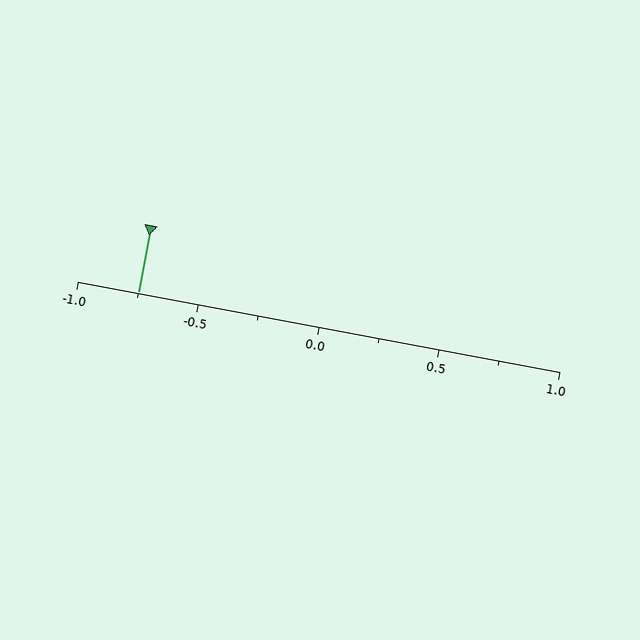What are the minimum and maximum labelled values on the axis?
The axis runs from -1.0 to 1.0.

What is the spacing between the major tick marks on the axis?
The major ticks are spaced 0.5 apart.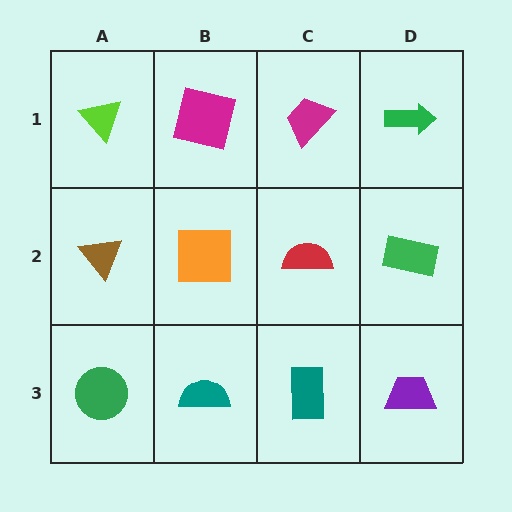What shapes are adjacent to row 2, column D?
A green arrow (row 1, column D), a purple trapezoid (row 3, column D), a red semicircle (row 2, column C).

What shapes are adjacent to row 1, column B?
An orange square (row 2, column B), a lime triangle (row 1, column A), a magenta trapezoid (row 1, column C).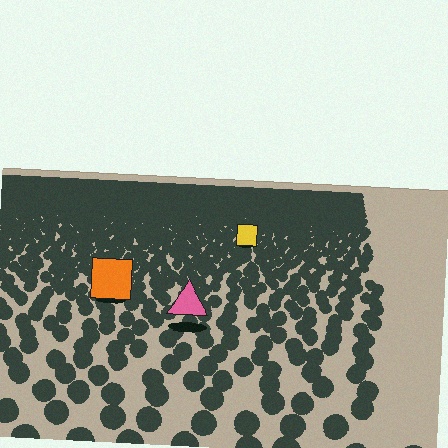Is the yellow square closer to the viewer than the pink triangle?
No. The pink triangle is closer — you can tell from the texture gradient: the ground texture is coarser near it.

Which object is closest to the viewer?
The pink triangle is closest. The texture marks near it are larger and more spread out.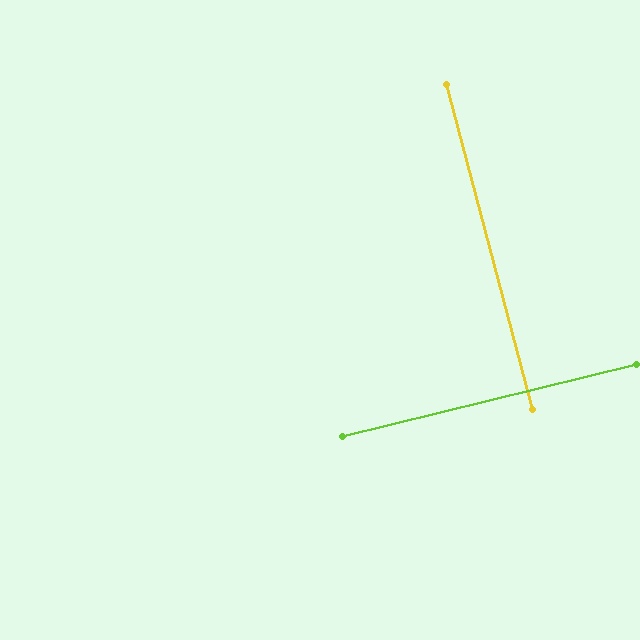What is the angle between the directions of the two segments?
Approximately 89 degrees.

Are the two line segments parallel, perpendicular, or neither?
Perpendicular — they meet at approximately 89°.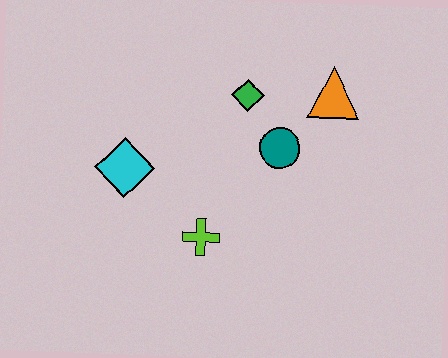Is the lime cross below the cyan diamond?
Yes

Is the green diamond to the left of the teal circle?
Yes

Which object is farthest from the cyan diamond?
The orange triangle is farthest from the cyan diamond.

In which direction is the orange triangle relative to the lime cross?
The orange triangle is above the lime cross.